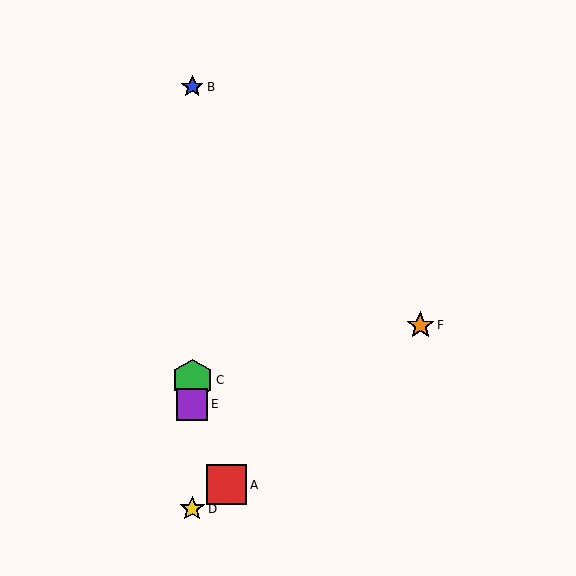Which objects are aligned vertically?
Objects B, C, D, E are aligned vertically.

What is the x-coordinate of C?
Object C is at x≈192.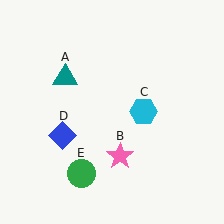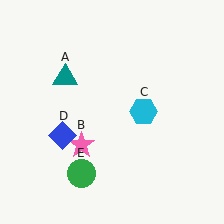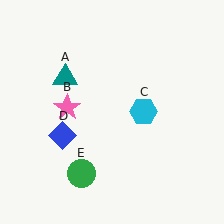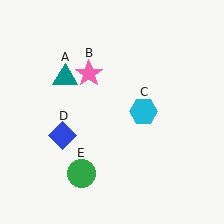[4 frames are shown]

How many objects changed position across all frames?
1 object changed position: pink star (object B).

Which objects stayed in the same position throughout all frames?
Teal triangle (object A) and cyan hexagon (object C) and blue diamond (object D) and green circle (object E) remained stationary.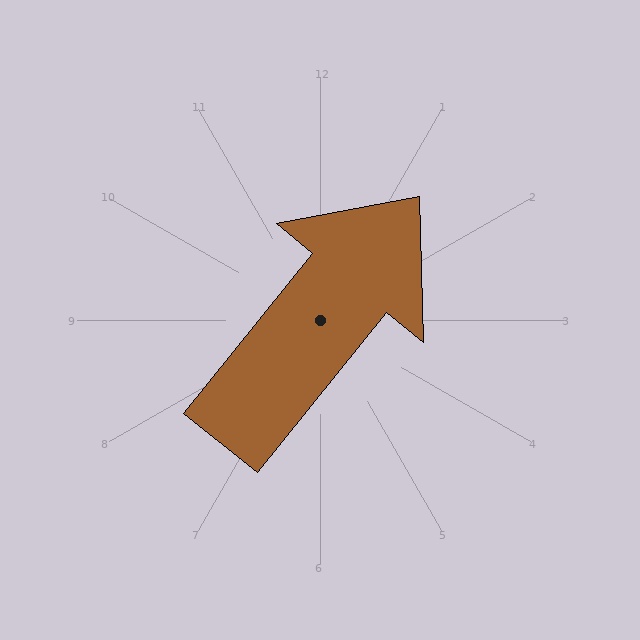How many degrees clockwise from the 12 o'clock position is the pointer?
Approximately 39 degrees.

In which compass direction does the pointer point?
Northeast.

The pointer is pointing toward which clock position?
Roughly 1 o'clock.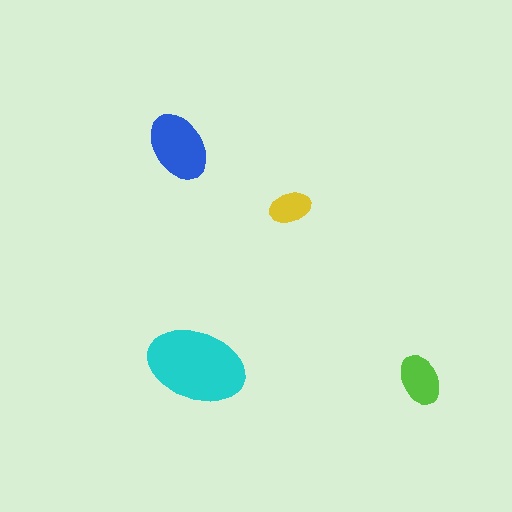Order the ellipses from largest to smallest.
the cyan one, the blue one, the lime one, the yellow one.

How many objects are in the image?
There are 4 objects in the image.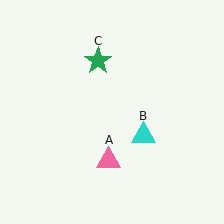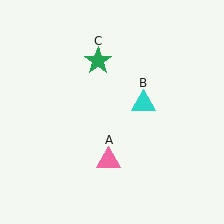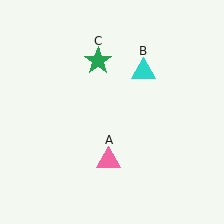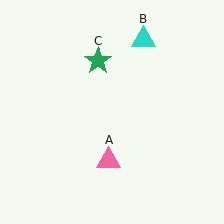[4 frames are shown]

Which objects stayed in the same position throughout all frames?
Pink triangle (object A) and green star (object C) remained stationary.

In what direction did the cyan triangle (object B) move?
The cyan triangle (object B) moved up.